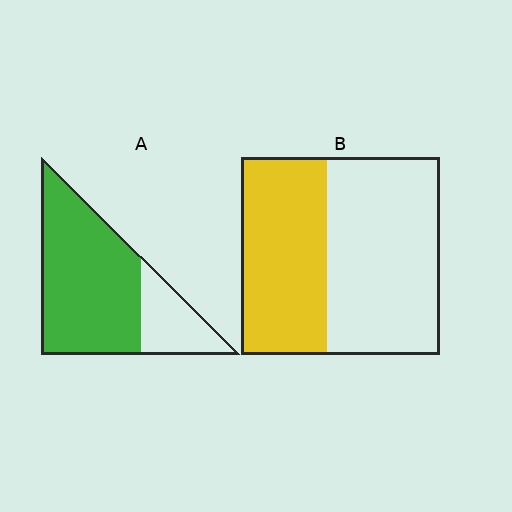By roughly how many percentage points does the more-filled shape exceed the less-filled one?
By roughly 30 percentage points (A over B).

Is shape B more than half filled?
No.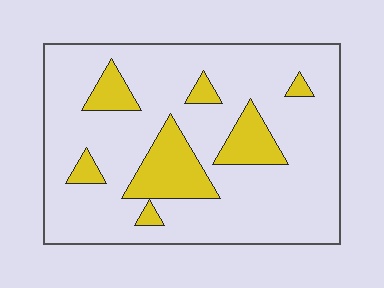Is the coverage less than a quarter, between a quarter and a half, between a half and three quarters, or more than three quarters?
Less than a quarter.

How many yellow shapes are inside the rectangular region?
7.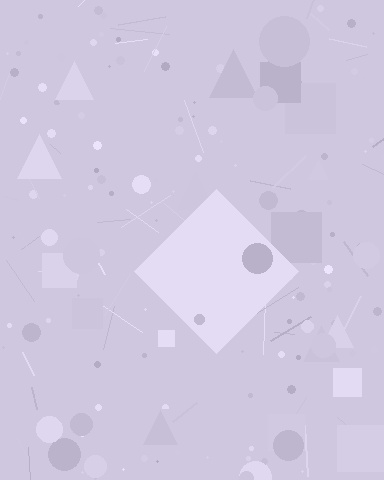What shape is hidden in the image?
A diamond is hidden in the image.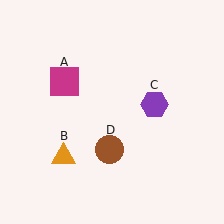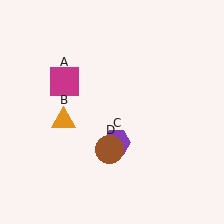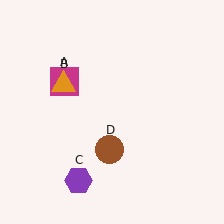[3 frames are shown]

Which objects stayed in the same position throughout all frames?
Magenta square (object A) and brown circle (object D) remained stationary.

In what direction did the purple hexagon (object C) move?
The purple hexagon (object C) moved down and to the left.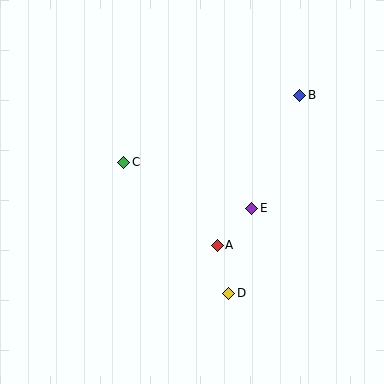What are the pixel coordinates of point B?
Point B is at (300, 95).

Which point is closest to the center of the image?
Point A at (217, 245) is closest to the center.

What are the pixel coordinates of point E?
Point E is at (252, 208).